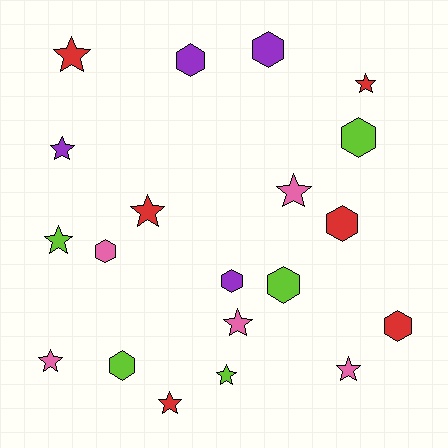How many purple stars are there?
There is 1 purple star.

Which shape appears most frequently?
Star, with 11 objects.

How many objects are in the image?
There are 20 objects.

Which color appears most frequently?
Red, with 6 objects.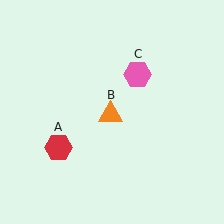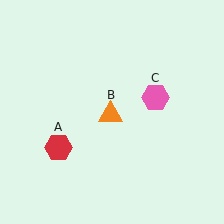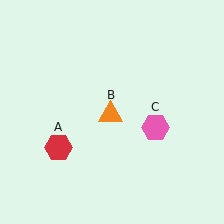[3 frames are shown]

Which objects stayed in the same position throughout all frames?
Red hexagon (object A) and orange triangle (object B) remained stationary.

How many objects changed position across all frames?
1 object changed position: pink hexagon (object C).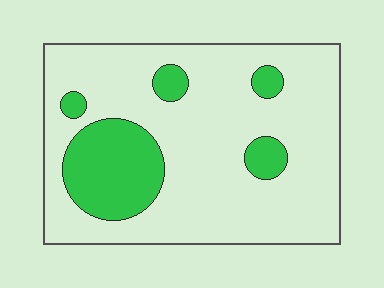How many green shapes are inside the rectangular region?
5.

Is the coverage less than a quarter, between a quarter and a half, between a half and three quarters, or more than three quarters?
Less than a quarter.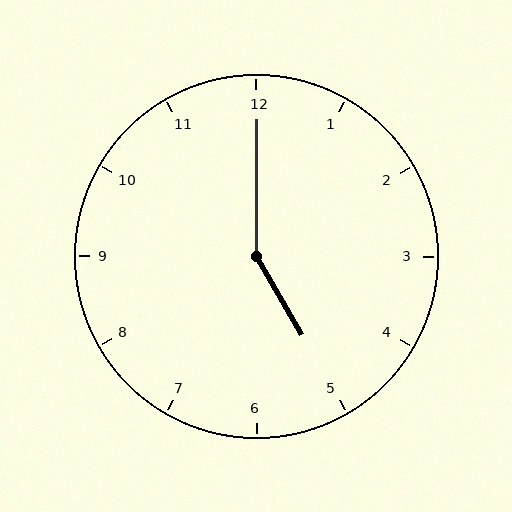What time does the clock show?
5:00.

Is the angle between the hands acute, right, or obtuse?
It is obtuse.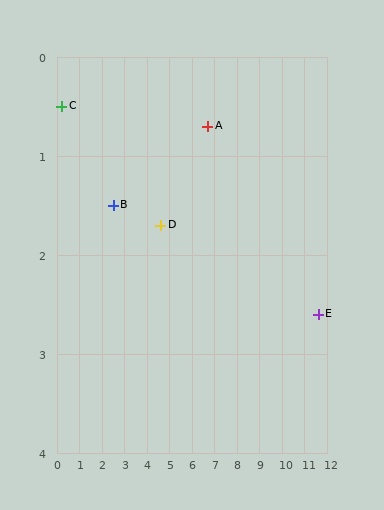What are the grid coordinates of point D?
Point D is at approximately (4.6, 1.7).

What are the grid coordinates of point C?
Point C is at approximately (0.2, 0.5).